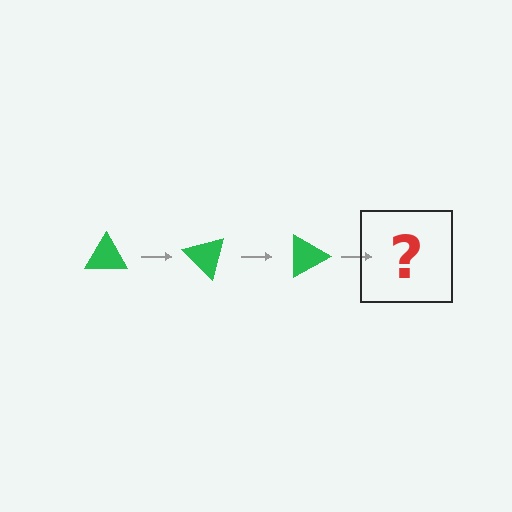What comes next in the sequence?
The next element should be a green triangle rotated 135 degrees.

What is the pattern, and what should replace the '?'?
The pattern is that the triangle rotates 45 degrees each step. The '?' should be a green triangle rotated 135 degrees.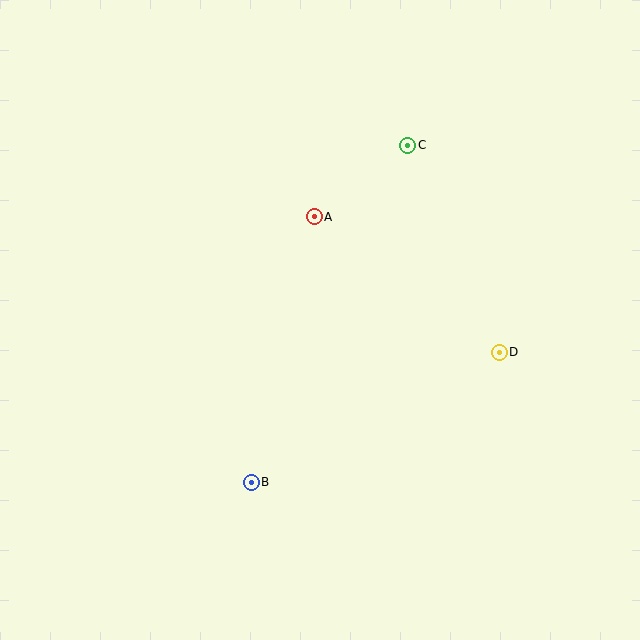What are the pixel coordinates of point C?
Point C is at (408, 145).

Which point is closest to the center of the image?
Point A at (314, 217) is closest to the center.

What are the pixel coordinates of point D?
Point D is at (499, 352).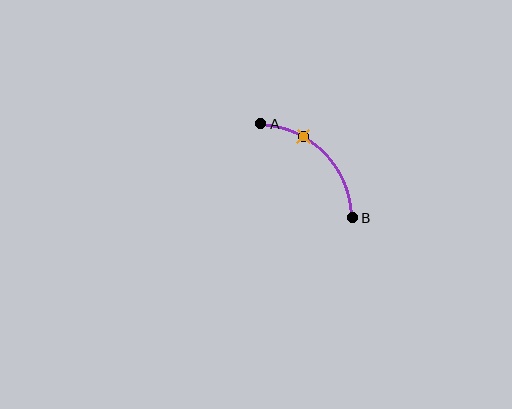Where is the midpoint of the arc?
The arc midpoint is the point on the curve farthest from the straight line joining A and B. It sits above and to the right of that line.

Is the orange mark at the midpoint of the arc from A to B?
No. The orange mark lies on the arc but is closer to endpoint A. The arc midpoint would be at the point on the curve equidistant along the arc from both A and B.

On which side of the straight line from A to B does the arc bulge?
The arc bulges above and to the right of the straight line connecting A and B.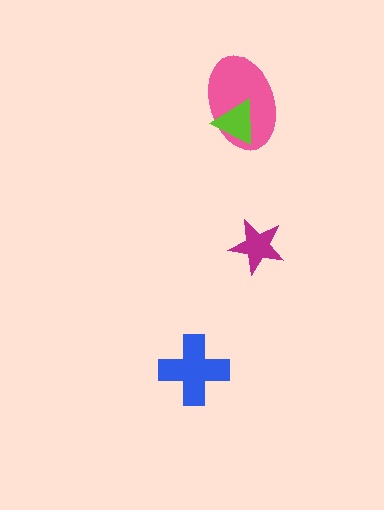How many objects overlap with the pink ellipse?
1 object overlaps with the pink ellipse.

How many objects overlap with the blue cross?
0 objects overlap with the blue cross.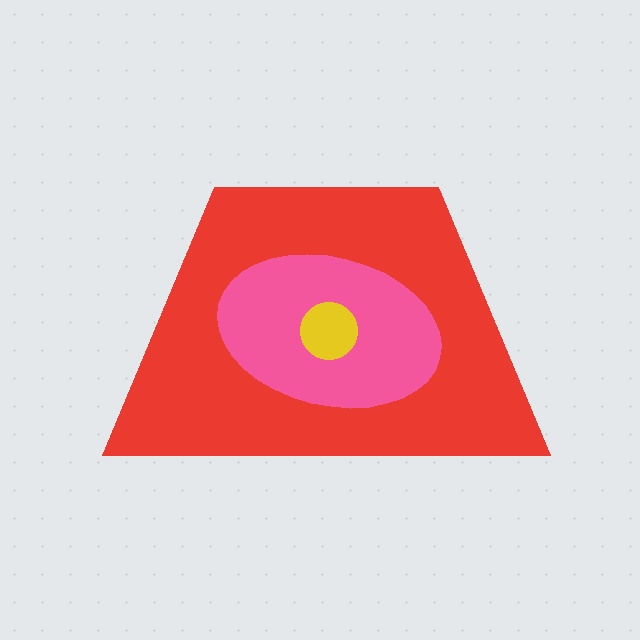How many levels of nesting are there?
3.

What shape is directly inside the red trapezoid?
The pink ellipse.